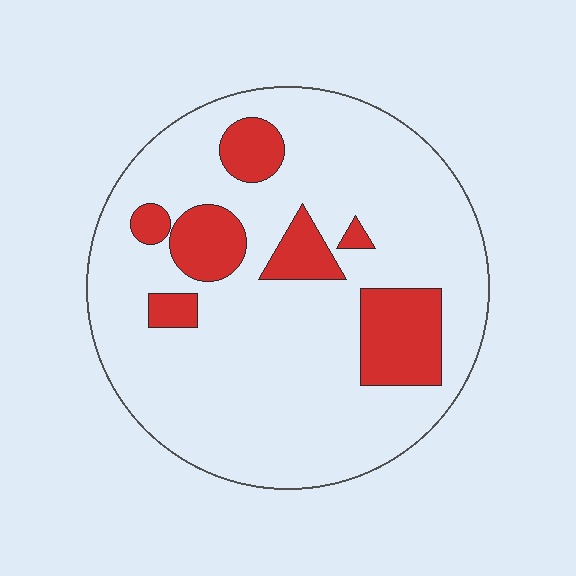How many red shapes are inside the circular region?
7.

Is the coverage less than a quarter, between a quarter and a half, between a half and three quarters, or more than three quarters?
Less than a quarter.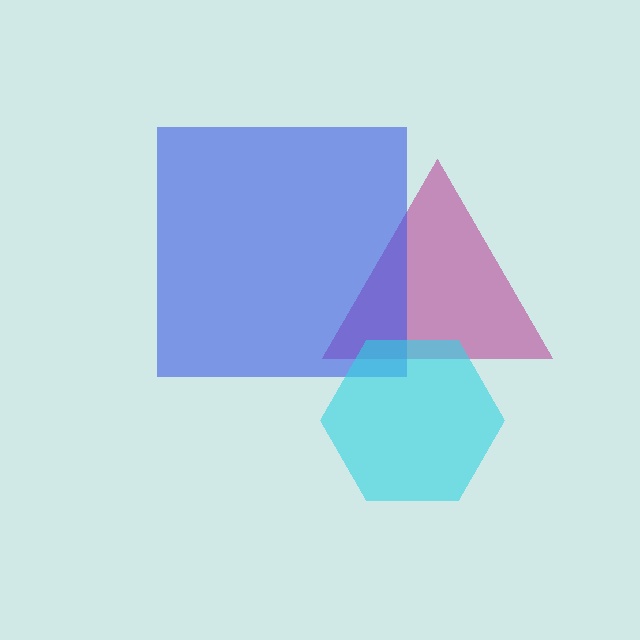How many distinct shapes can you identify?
There are 3 distinct shapes: a magenta triangle, a blue square, a cyan hexagon.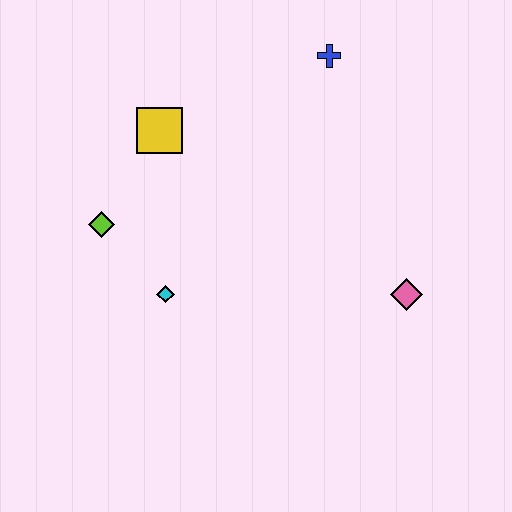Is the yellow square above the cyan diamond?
Yes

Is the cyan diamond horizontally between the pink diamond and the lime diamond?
Yes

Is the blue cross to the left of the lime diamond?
No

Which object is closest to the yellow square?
The lime diamond is closest to the yellow square.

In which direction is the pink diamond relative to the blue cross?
The pink diamond is below the blue cross.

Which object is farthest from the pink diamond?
The lime diamond is farthest from the pink diamond.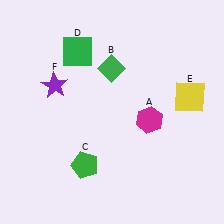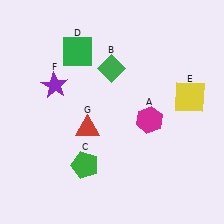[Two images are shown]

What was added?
A red triangle (G) was added in Image 2.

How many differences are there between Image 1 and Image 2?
There is 1 difference between the two images.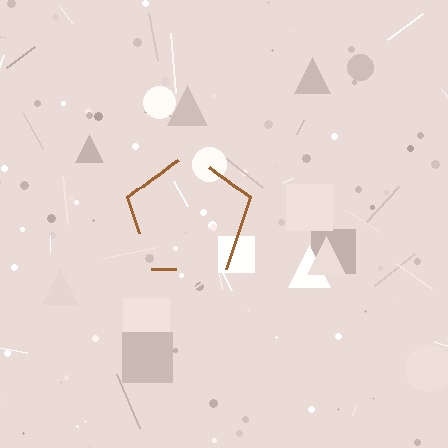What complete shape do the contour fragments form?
The contour fragments form a pentagon.